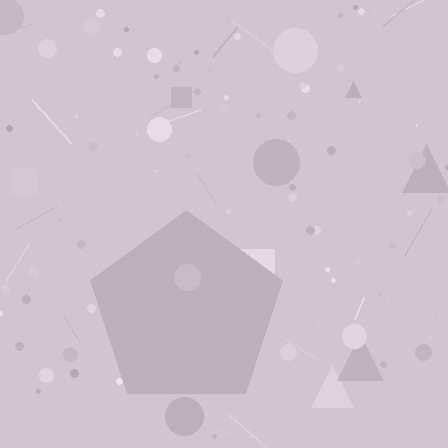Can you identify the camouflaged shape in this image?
The camouflaged shape is a pentagon.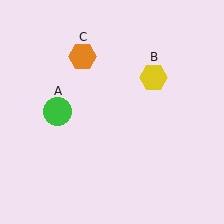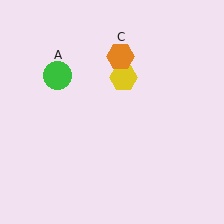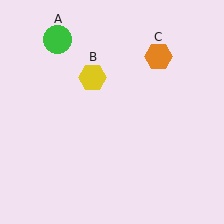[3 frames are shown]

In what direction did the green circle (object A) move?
The green circle (object A) moved up.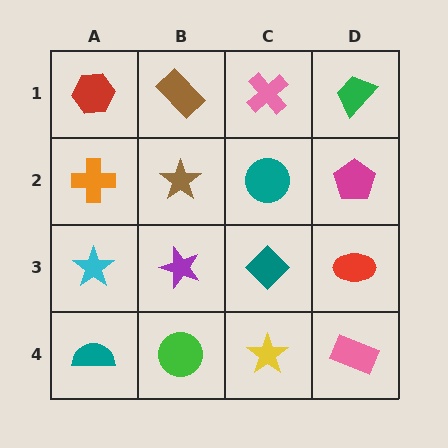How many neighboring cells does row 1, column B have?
3.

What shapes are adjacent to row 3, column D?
A magenta pentagon (row 2, column D), a pink rectangle (row 4, column D), a teal diamond (row 3, column C).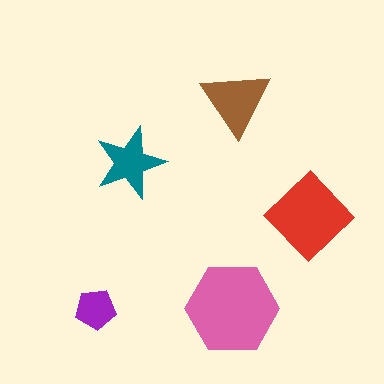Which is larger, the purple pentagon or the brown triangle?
The brown triangle.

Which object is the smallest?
The purple pentagon.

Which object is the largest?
The pink hexagon.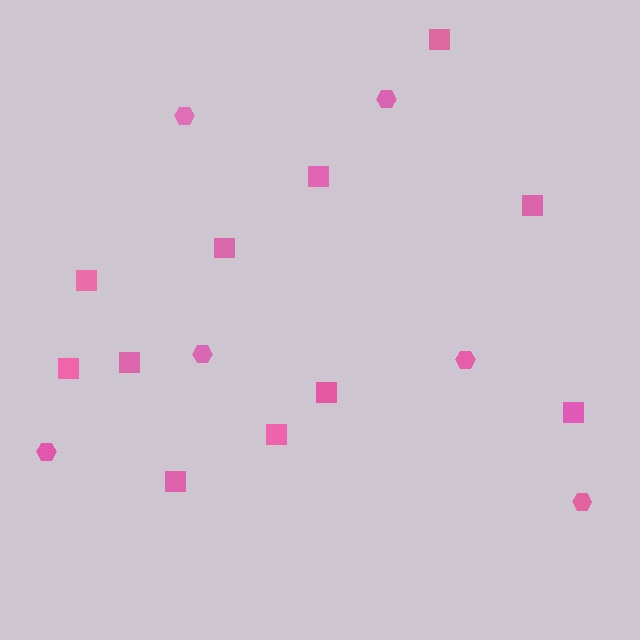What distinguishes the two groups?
There are 2 groups: one group of hexagons (6) and one group of squares (11).